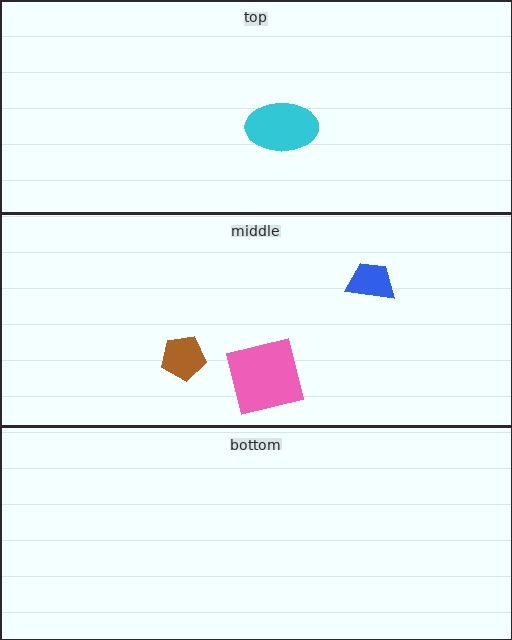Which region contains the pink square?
The middle region.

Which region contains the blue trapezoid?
The middle region.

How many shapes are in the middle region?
3.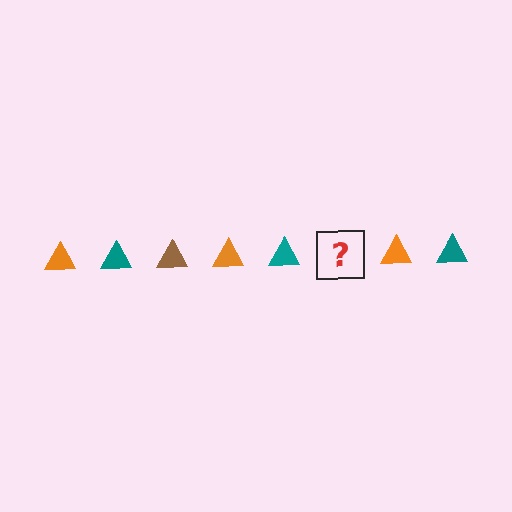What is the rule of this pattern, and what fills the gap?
The rule is that the pattern cycles through orange, teal, brown triangles. The gap should be filled with a brown triangle.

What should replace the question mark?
The question mark should be replaced with a brown triangle.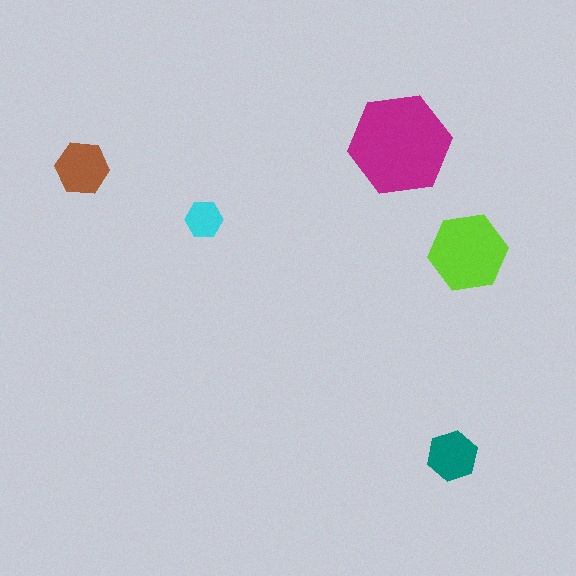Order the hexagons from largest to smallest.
the magenta one, the lime one, the brown one, the teal one, the cyan one.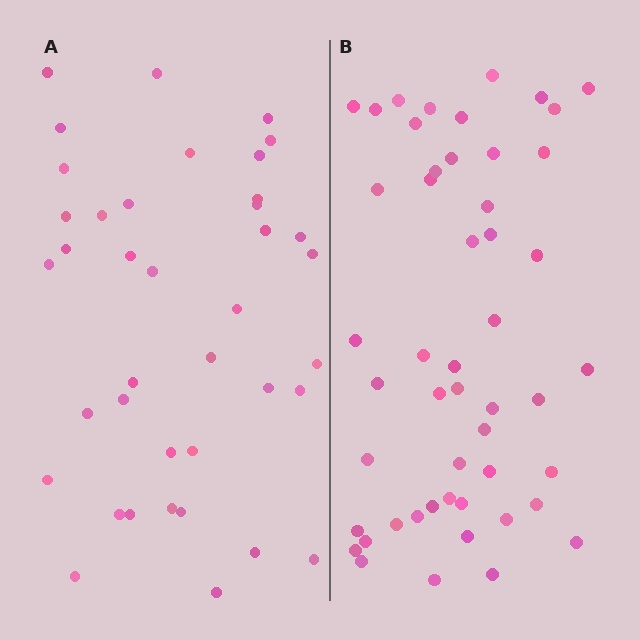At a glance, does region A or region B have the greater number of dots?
Region B (the right region) has more dots.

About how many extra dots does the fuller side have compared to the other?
Region B has roughly 12 or so more dots than region A.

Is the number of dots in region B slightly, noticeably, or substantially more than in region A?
Region B has noticeably more, but not dramatically so. The ratio is roughly 1.3 to 1.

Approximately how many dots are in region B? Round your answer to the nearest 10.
About 50 dots.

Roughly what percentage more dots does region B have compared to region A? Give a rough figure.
About 30% more.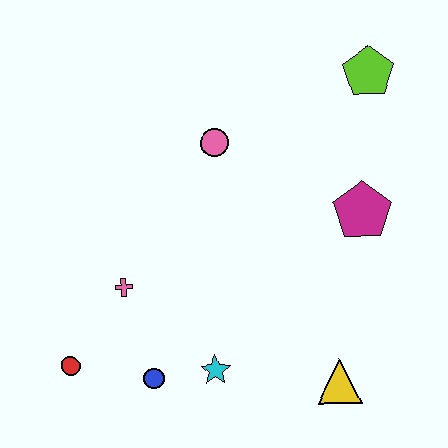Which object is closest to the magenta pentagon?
The lime pentagon is closest to the magenta pentagon.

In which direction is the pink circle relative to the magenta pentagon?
The pink circle is to the left of the magenta pentagon.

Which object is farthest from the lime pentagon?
The red circle is farthest from the lime pentagon.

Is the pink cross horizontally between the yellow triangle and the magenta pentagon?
No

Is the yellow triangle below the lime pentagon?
Yes